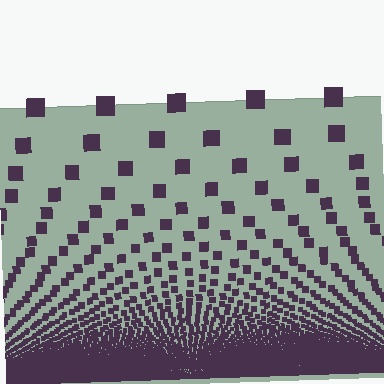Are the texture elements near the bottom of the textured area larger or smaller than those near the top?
Smaller. The gradient is inverted — elements near the bottom are smaller and denser.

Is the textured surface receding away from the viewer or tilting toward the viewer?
The surface appears to tilt toward the viewer. Texture elements get larger and sparser toward the top.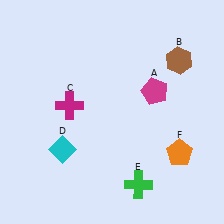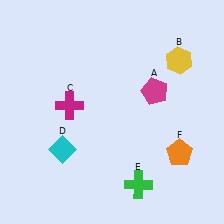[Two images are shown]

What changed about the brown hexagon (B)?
In Image 1, B is brown. In Image 2, it changed to yellow.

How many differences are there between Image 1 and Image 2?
There is 1 difference between the two images.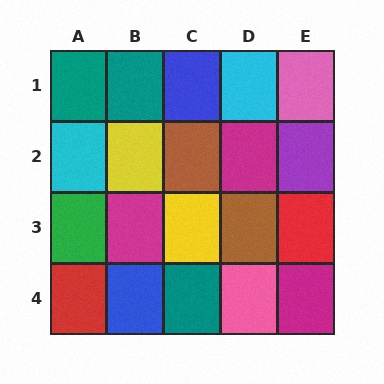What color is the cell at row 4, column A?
Red.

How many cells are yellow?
2 cells are yellow.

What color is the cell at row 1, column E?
Pink.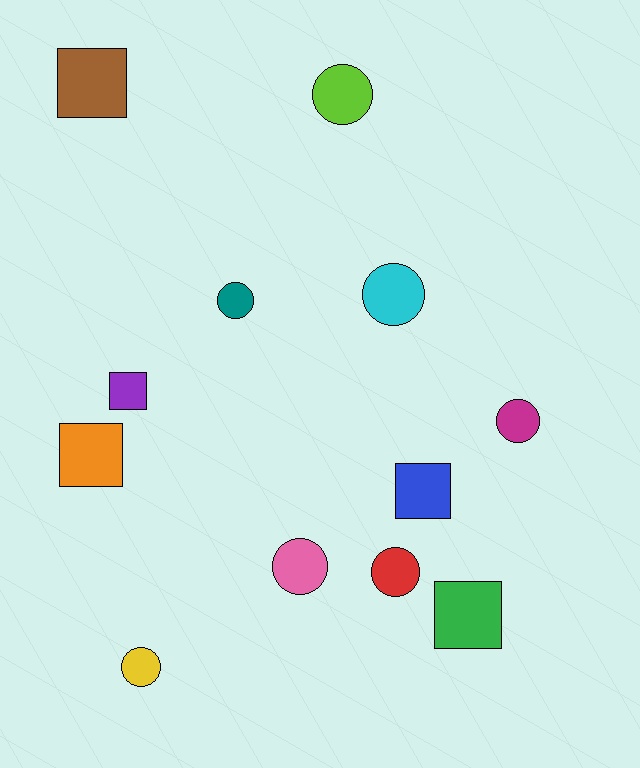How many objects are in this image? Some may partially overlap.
There are 12 objects.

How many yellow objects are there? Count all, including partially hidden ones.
There is 1 yellow object.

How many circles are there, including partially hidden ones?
There are 7 circles.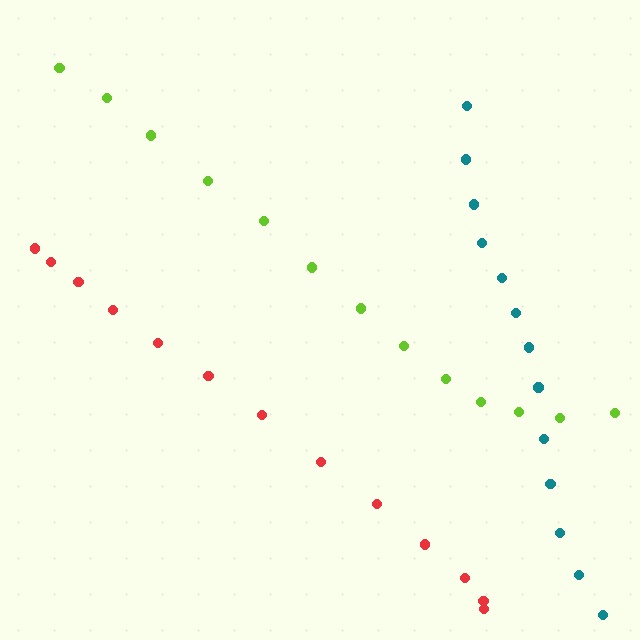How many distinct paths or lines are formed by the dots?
There are 3 distinct paths.